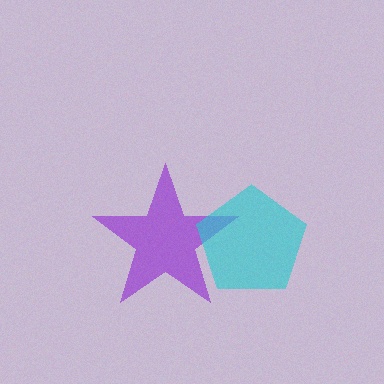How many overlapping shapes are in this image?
There are 2 overlapping shapes in the image.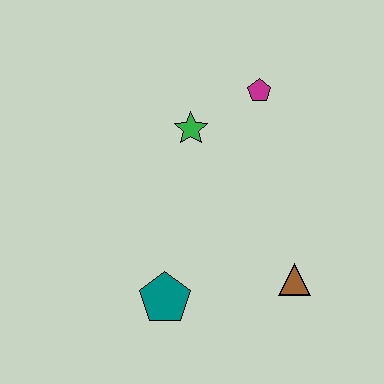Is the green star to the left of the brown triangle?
Yes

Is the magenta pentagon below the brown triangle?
No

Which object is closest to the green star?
The magenta pentagon is closest to the green star.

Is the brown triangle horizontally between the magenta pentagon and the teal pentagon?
No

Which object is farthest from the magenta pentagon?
The teal pentagon is farthest from the magenta pentagon.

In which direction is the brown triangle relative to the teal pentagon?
The brown triangle is to the right of the teal pentagon.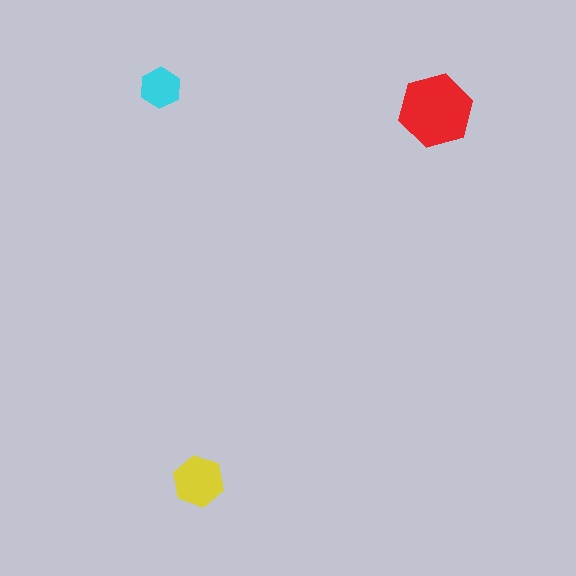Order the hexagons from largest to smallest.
the red one, the yellow one, the cyan one.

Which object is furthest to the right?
The red hexagon is rightmost.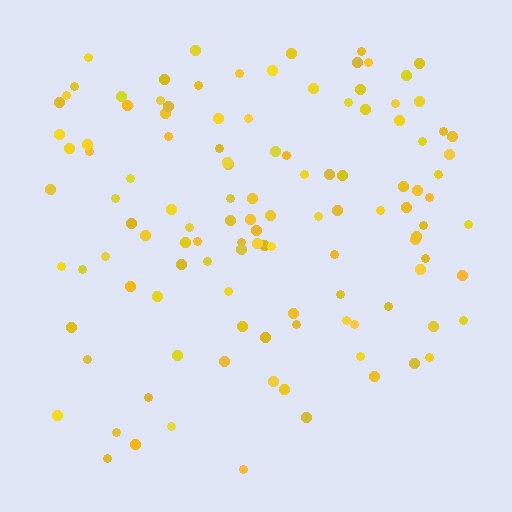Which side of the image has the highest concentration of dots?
The top.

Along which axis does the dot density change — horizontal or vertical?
Vertical.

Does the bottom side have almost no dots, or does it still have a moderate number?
Still a moderate number, just noticeably fewer than the top.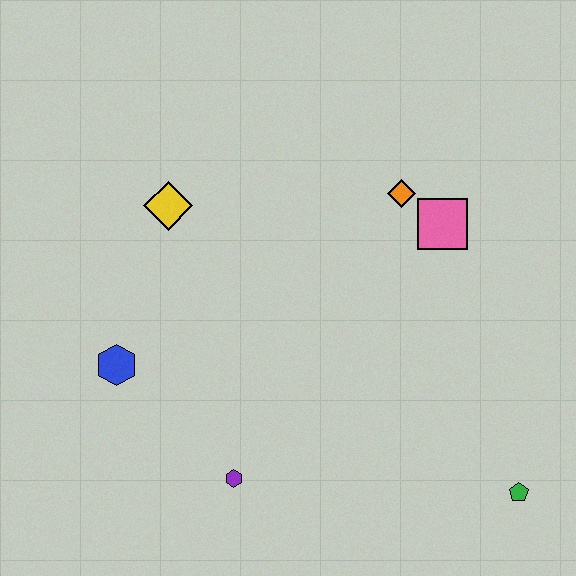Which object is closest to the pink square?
The orange diamond is closest to the pink square.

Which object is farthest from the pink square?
The blue hexagon is farthest from the pink square.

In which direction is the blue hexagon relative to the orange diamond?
The blue hexagon is to the left of the orange diamond.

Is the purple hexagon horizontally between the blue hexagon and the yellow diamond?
No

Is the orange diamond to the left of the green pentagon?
Yes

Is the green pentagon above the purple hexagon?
No